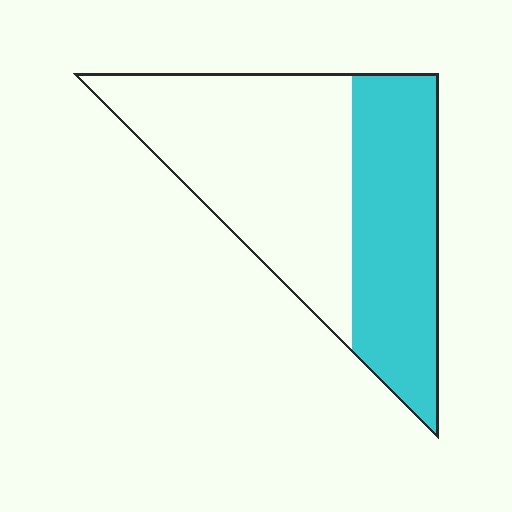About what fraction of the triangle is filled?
About two fifths (2/5).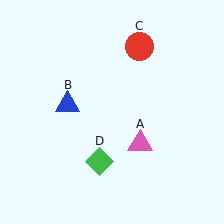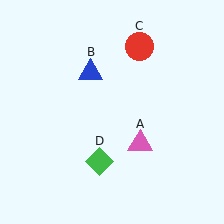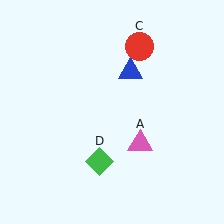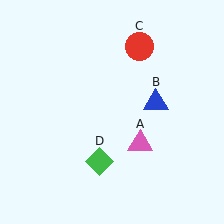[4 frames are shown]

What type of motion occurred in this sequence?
The blue triangle (object B) rotated clockwise around the center of the scene.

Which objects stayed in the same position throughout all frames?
Pink triangle (object A) and red circle (object C) and green diamond (object D) remained stationary.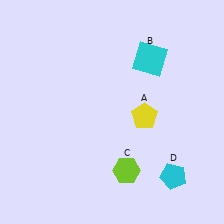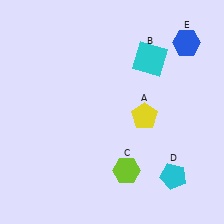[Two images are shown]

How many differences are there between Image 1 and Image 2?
There is 1 difference between the two images.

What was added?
A blue hexagon (E) was added in Image 2.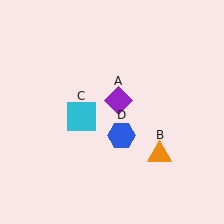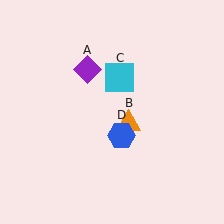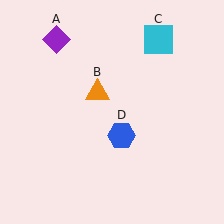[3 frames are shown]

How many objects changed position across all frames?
3 objects changed position: purple diamond (object A), orange triangle (object B), cyan square (object C).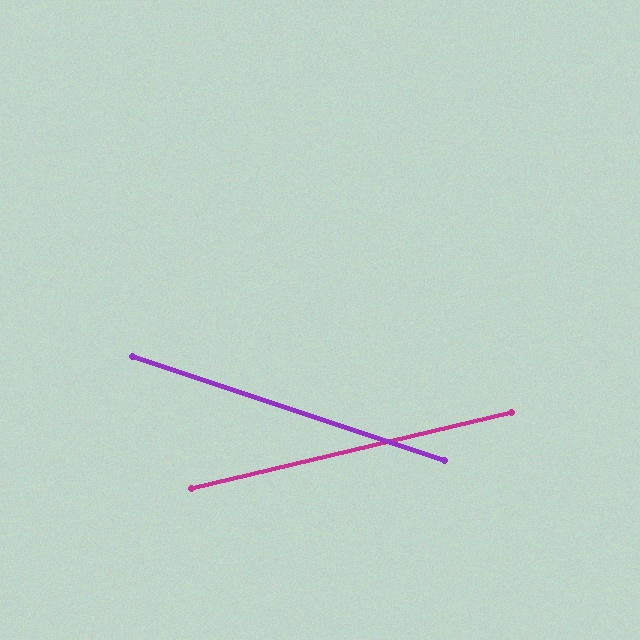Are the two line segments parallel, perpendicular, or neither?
Neither parallel nor perpendicular — they differ by about 32°.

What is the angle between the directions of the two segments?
Approximately 32 degrees.